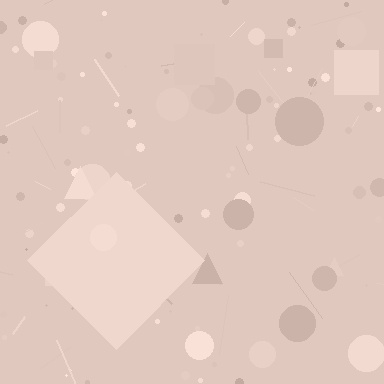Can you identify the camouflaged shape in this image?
The camouflaged shape is a diamond.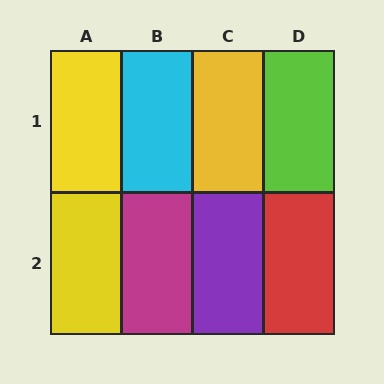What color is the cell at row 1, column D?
Lime.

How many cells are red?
1 cell is red.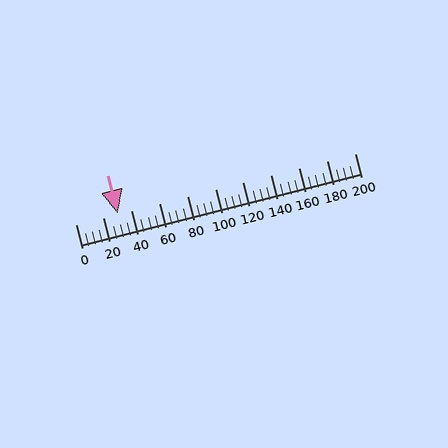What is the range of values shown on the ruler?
The ruler shows values from 0 to 200.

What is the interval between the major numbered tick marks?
The major tick marks are spaced 20 units apart.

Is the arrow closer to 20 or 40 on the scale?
The arrow is closer to 40.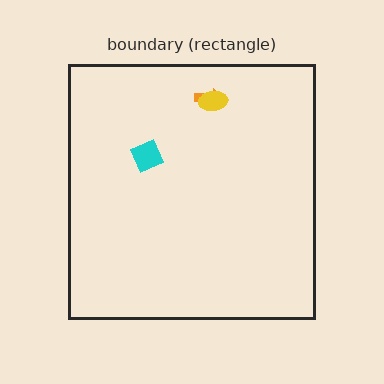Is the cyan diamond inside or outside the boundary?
Inside.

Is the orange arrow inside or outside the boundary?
Inside.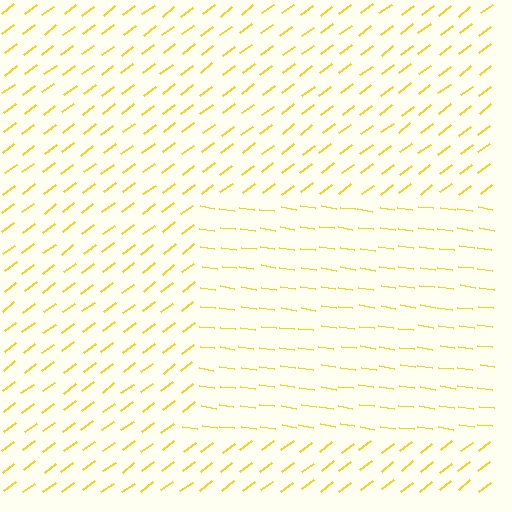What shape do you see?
I see a rectangle.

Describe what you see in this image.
The image is filled with small yellow line segments. A rectangle region in the image has lines oriented differently from the surrounding lines, creating a visible texture boundary.